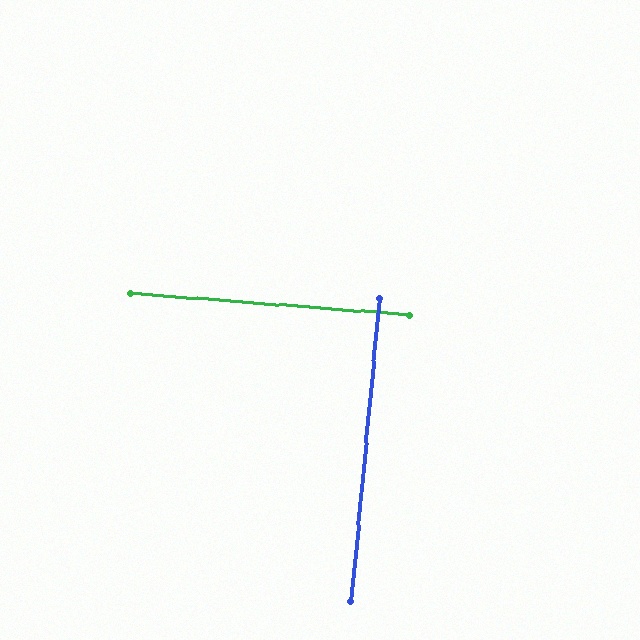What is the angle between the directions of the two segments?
Approximately 89 degrees.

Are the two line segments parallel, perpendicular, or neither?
Perpendicular — they meet at approximately 89°.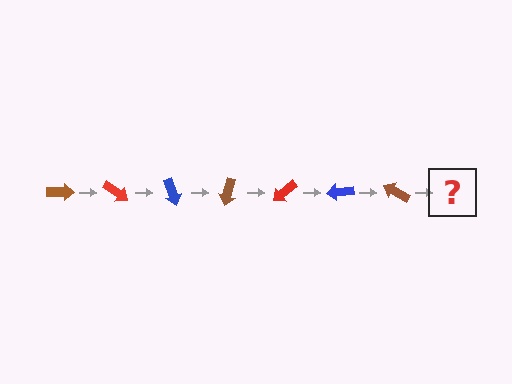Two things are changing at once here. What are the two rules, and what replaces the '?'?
The two rules are that it rotates 35 degrees each step and the color cycles through brown, red, and blue. The '?' should be a red arrow, rotated 245 degrees from the start.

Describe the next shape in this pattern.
It should be a red arrow, rotated 245 degrees from the start.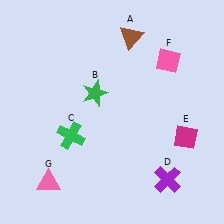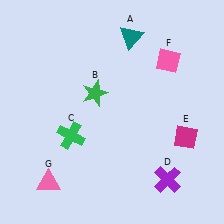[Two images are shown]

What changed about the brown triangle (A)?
In Image 1, A is brown. In Image 2, it changed to teal.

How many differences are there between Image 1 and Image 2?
There is 1 difference between the two images.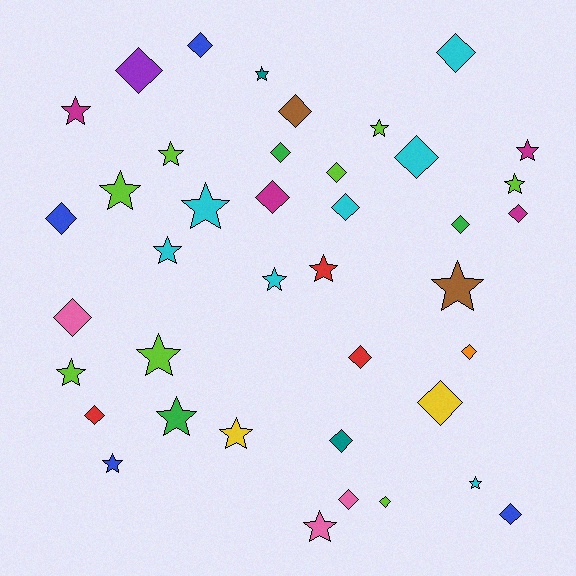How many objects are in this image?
There are 40 objects.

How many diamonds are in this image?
There are 21 diamonds.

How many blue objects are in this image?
There are 4 blue objects.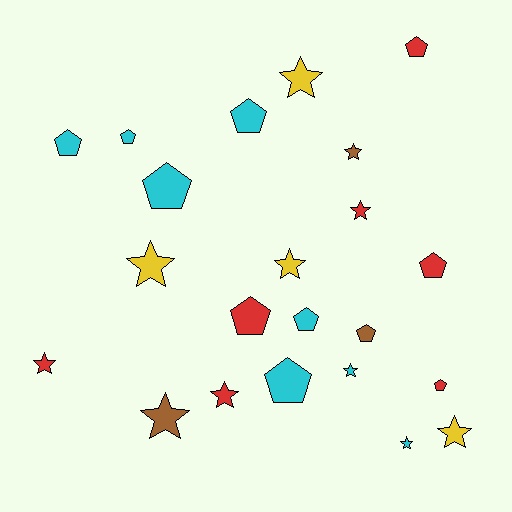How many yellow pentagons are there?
There are no yellow pentagons.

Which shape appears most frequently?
Pentagon, with 11 objects.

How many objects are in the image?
There are 22 objects.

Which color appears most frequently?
Cyan, with 8 objects.